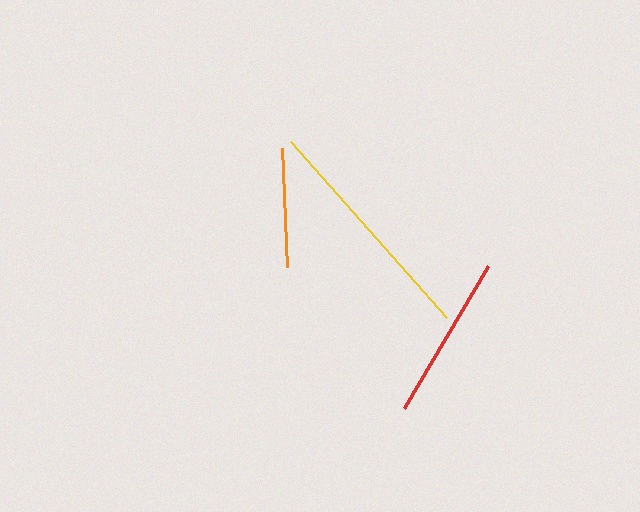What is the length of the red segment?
The red segment is approximately 165 pixels long.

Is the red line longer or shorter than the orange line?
The red line is longer than the orange line.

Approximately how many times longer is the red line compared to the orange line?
The red line is approximately 1.4 times the length of the orange line.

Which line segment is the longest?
The yellow line is the longest at approximately 235 pixels.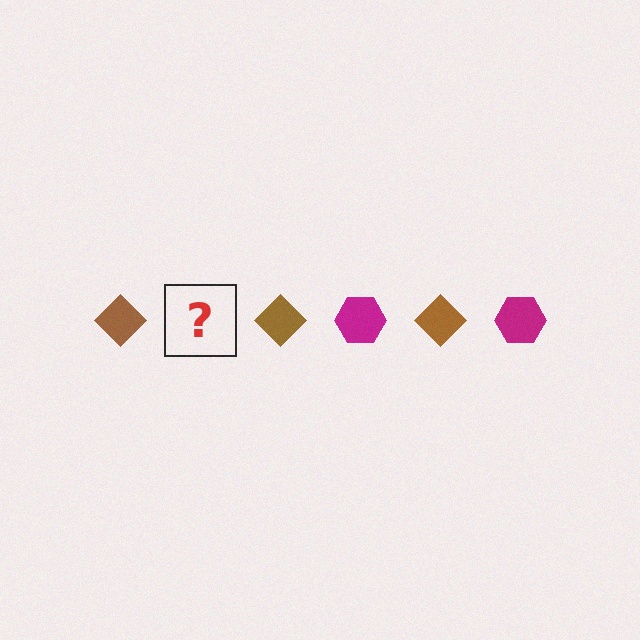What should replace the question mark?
The question mark should be replaced with a magenta hexagon.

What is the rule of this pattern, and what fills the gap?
The rule is that the pattern alternates between brown diamond and magenta hexagon. The gap should be filled with a magenta hexagon.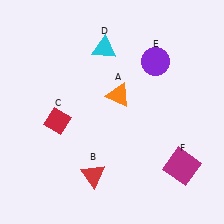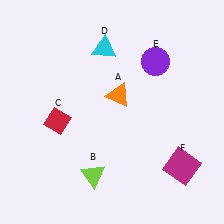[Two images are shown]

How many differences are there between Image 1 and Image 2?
There is 1 difference between the two images.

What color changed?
The triangle (B) changed from red in Image 1 to lime in Image 2.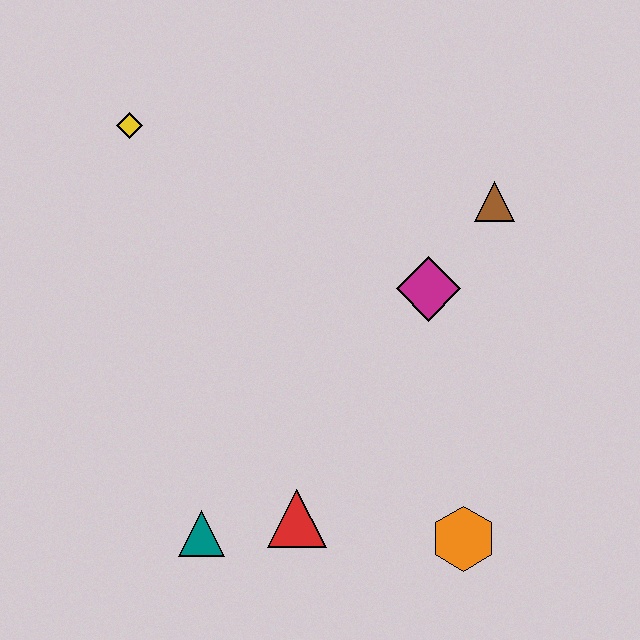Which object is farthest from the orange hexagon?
The yellow diamond is farthest from the orange hexagon.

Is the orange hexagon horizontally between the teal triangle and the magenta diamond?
No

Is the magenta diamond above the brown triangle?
No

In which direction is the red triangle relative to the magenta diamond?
The red triangle is below the magenta diamond.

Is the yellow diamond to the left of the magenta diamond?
Yes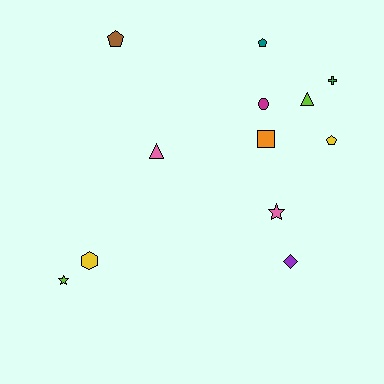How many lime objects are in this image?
There are 2 lime objects.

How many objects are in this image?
There are 12 objects.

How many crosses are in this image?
There is 1 cross.